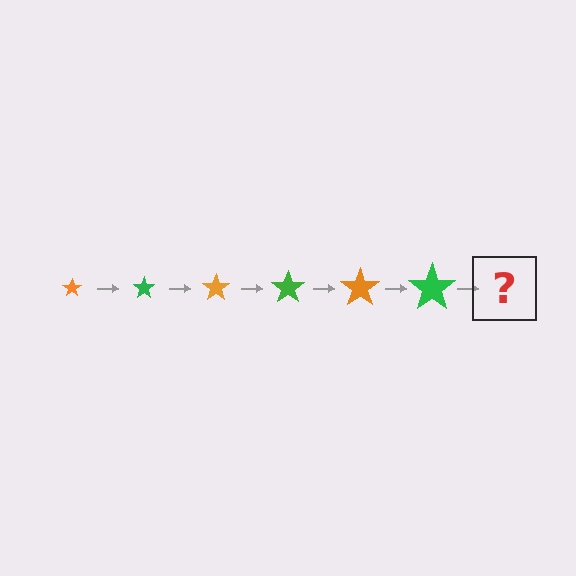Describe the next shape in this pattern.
It should be an orange star, larger than the previous one.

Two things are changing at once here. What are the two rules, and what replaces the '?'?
The two rules are that the star grows larger each step and the color cycles through orange and green. The '?' should be an orange star, larger than the previous one.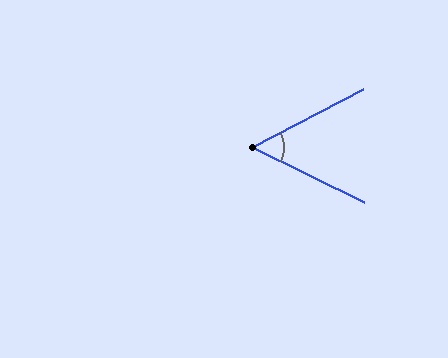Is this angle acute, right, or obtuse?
It is acute.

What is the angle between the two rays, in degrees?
Approximately 53 degrees.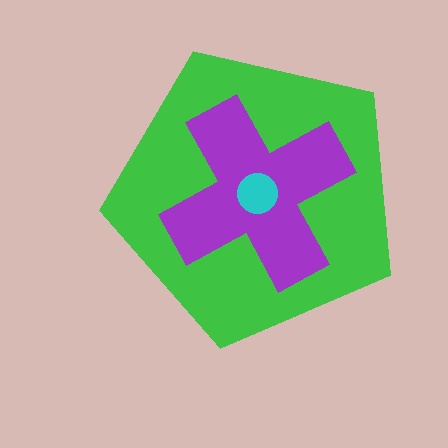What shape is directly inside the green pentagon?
The purple cross.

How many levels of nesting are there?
3.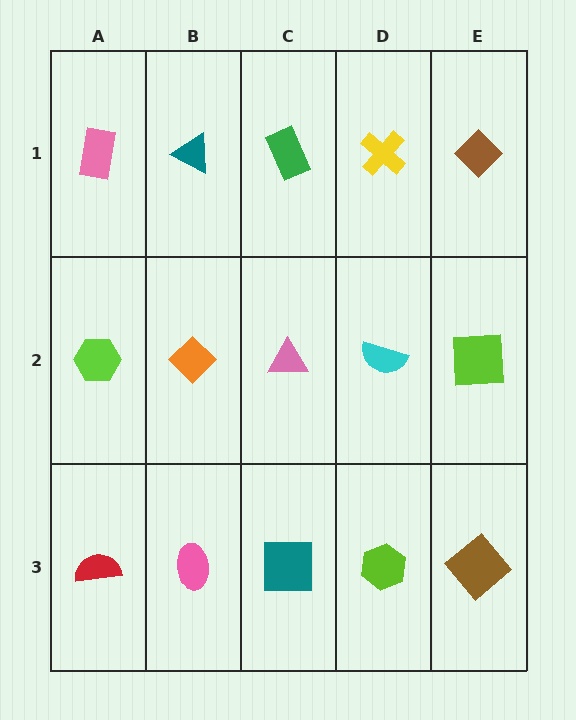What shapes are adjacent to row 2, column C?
A green rectangle (row 1, column C), a teal square (row 3, column C), an orange diamond (row 2, column B), a cyan semicircle (row 2, column D).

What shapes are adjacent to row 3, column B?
An orange diamond (row 2, column B), a red semicircle (row 3, column A), a teal square (row 3, column C).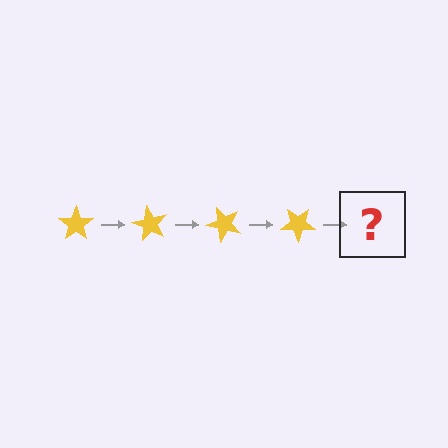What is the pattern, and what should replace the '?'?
The pattern is that the star rotates 60 degrees each step. The '?' should be a yellow star rotated 240 degrees.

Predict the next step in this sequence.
The next step is a yellow star rotated 240 degrees.